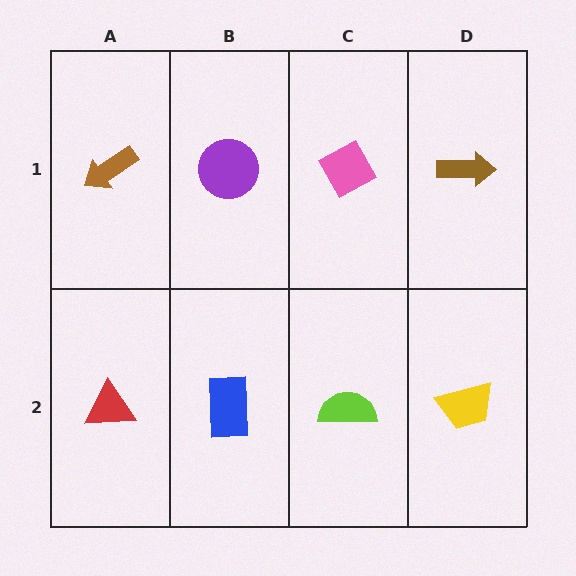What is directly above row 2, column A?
A brown arrow.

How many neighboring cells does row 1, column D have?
2.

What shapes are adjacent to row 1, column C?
A lime semicircle (row 2, column C), a purple circle (row 1, column B), a brown arrow (row 1, column D).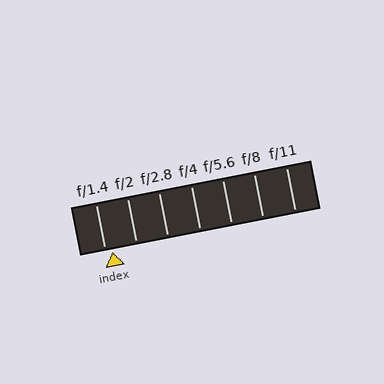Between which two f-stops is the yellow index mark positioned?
The index mark is between f/1.4 and f/2.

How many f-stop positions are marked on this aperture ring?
There are 7 f-stop positions marked.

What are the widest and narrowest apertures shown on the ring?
The widest aperture shown is f/1.4 and the narrowest is f/11.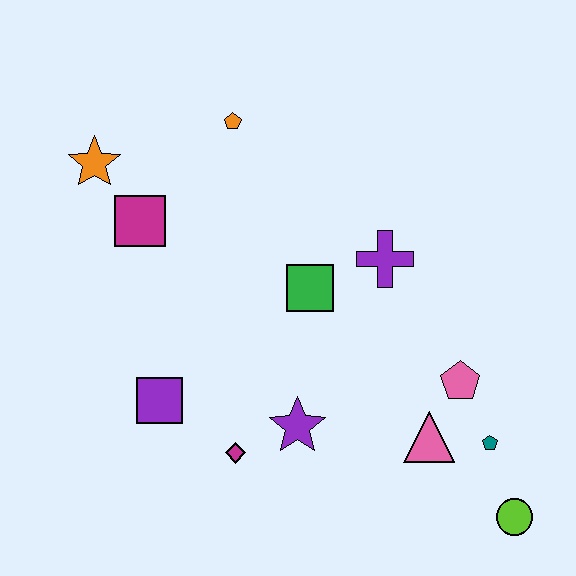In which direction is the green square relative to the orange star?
The green square is to the right of the orange star.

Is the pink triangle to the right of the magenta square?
Yes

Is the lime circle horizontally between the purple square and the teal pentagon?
No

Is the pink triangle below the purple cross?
Yes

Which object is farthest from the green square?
The lime circle is farthest from the green square.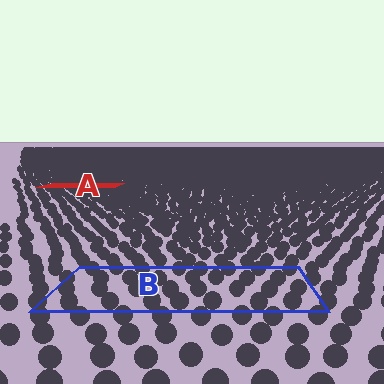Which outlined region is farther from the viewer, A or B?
Region A is farther from the viewer — the texture elements inside it appear smaller and more densely packed.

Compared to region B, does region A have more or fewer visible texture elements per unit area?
Region A has more texture elements per unit area — they are packed more densely because it is farther away.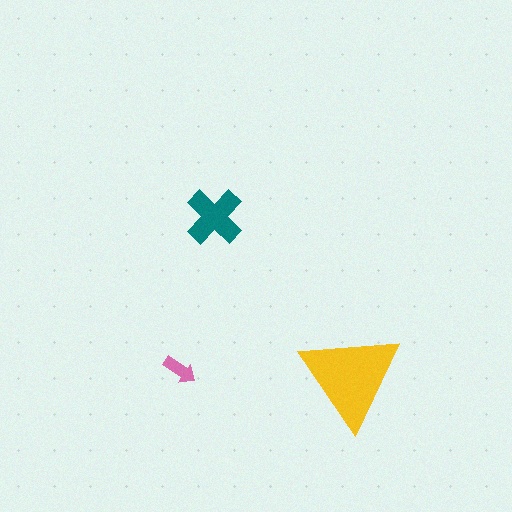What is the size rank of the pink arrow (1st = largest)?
3rd.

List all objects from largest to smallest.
The yellow triangle, the teal cross, the pink arrow.